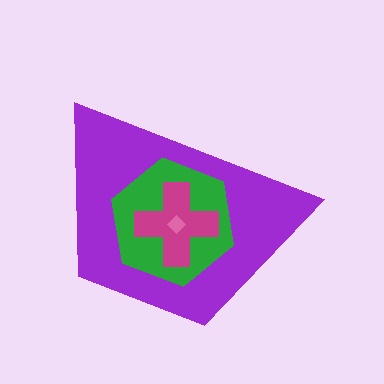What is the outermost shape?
The purple trapezoid.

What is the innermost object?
The pink diamond.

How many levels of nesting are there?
4.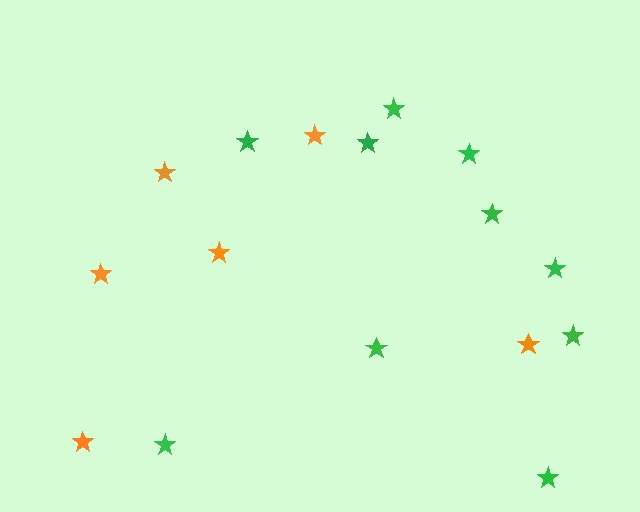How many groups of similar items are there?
There are 2 groups: one group of orange stars (6) and one group of green stars (10).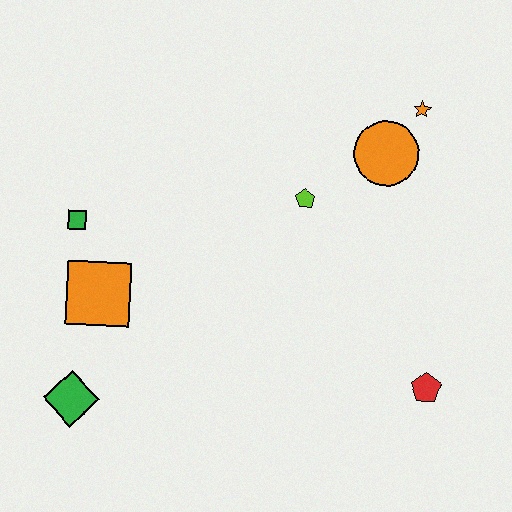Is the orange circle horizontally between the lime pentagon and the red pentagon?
Yes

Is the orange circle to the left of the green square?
No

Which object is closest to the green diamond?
The orange square is closest to the green diamond.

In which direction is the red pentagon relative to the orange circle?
The red pentagon is below the orange circle.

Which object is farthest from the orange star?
The green diamond is farthest from the orange star.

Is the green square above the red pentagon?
Yes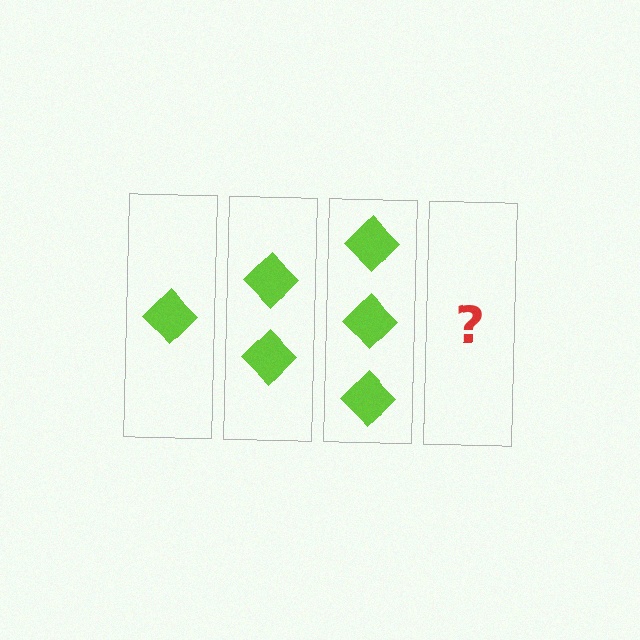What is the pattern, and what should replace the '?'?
The pattern is that each step adds one more diamond. The '?' should be 4 diamonds.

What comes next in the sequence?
The next element should be 4 diamonds.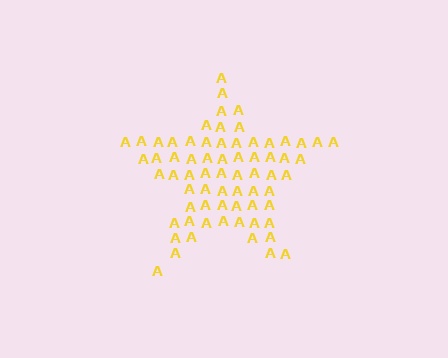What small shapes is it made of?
It is made of small letter A's.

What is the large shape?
The large shape is a star.